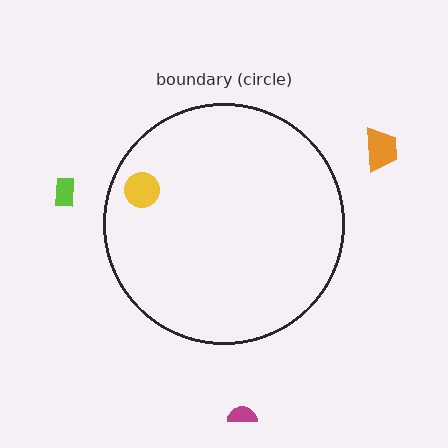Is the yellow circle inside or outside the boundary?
Inside.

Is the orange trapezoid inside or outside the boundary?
Outside.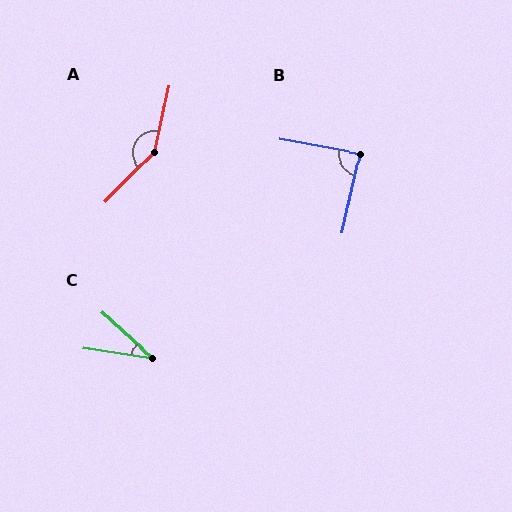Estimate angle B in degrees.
Approximately 88 degrees.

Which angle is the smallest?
C, at approximately 34 degrees.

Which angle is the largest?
A, at approximately 148 degrees.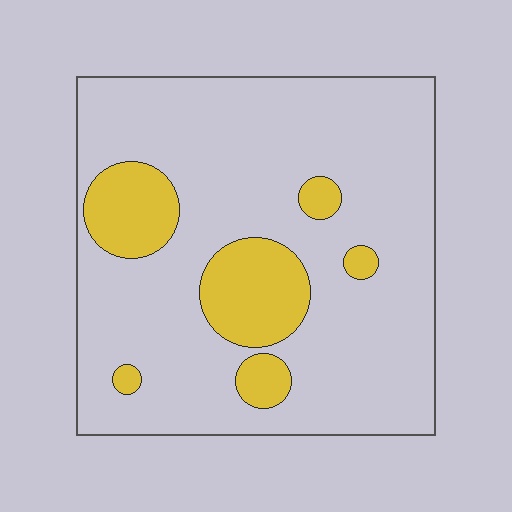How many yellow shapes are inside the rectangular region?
6.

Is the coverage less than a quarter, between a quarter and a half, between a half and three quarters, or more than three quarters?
Less than a quarter.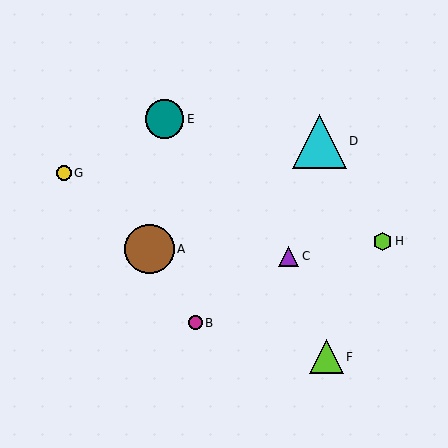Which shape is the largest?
The cyan triangle (labeled D) is the largest.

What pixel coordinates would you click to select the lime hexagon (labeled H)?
Click at (382, 241) to select the lime hexagon H.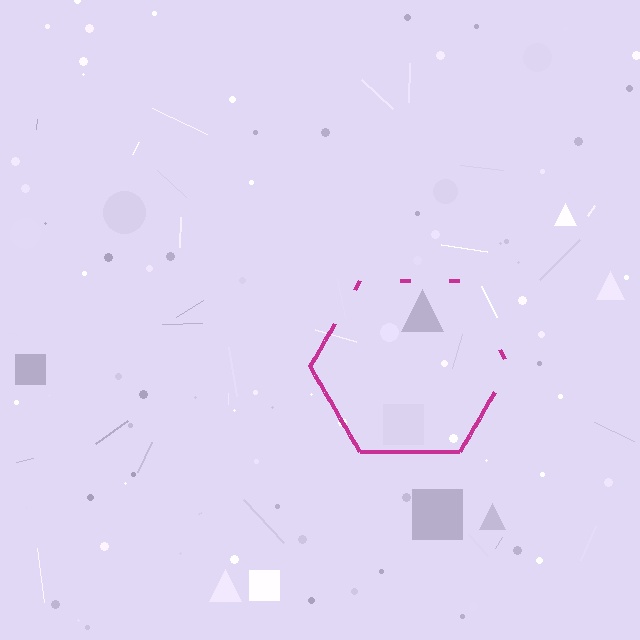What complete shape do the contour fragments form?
The contour fragments form a hexagon.